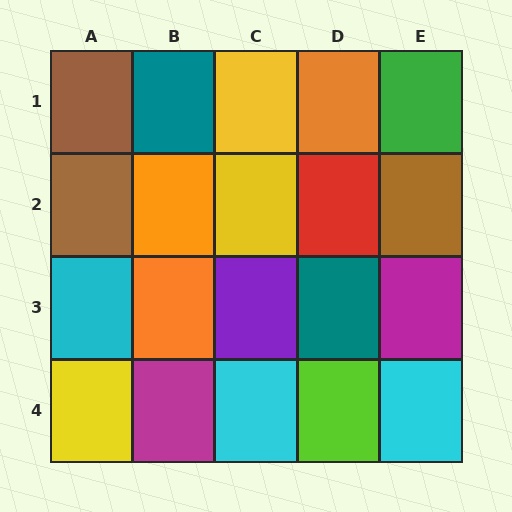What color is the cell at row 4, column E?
Cyan.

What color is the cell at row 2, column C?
Yellow.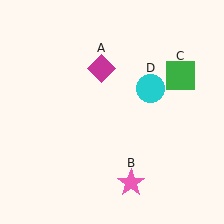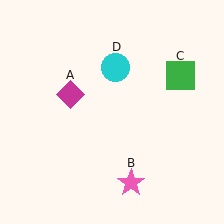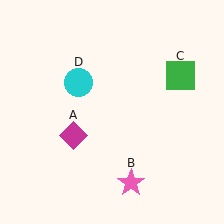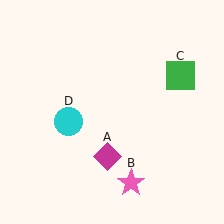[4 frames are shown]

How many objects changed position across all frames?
2 objects changed position: magenta diamond (object A), cyan circle (object D).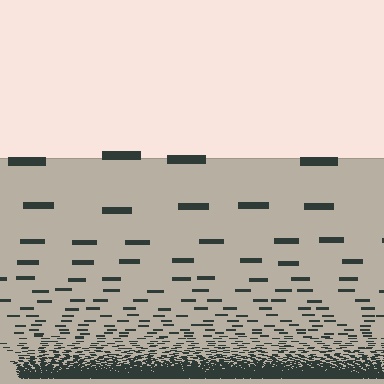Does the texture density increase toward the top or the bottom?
Density increases toward the bottom.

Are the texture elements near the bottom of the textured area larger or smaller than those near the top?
Smaller. The gradient is inverted — elements near the bottom are smaller and denser.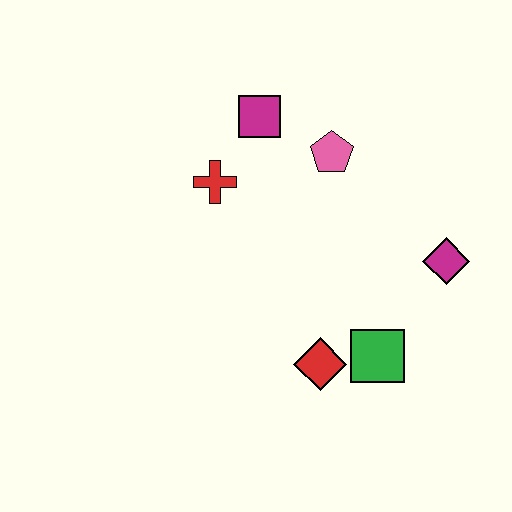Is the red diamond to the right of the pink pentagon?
No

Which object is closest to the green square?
The red diamond is closest to the green square.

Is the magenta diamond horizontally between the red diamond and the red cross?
No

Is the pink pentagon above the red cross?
Yes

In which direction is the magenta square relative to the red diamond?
The magenta square is above the red diamond.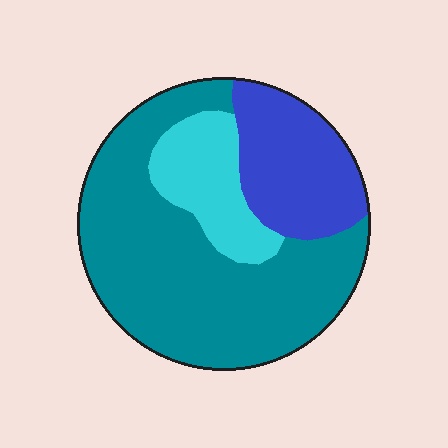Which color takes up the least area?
Cyan, at roughly 15%.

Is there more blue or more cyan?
Blue.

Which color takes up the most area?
Teal, at roughly 60%.